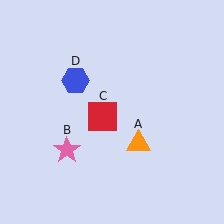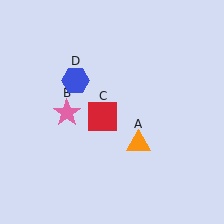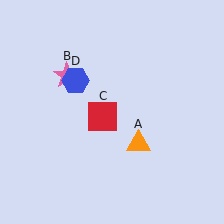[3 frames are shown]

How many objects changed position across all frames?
1 object changed position: pink star (object B).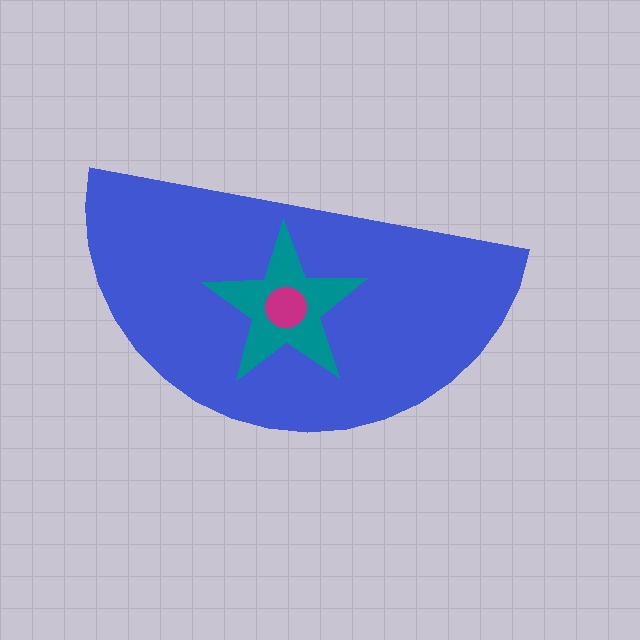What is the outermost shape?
The blue semicircle.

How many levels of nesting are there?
3.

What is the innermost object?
The magenta circle.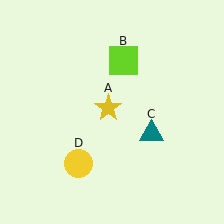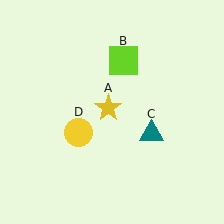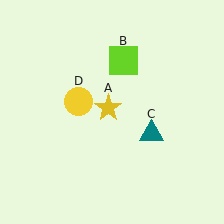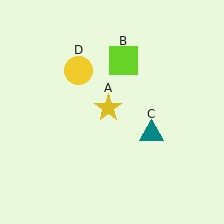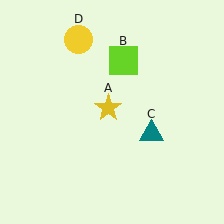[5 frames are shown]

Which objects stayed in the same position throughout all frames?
Yellow star (object A) and lime square (object B) and teal triangle (object C) remained stationary.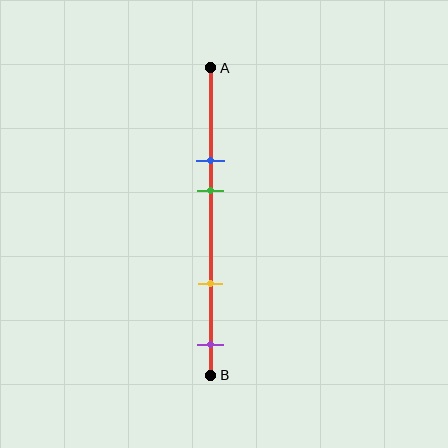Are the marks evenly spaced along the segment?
No, the marks are not evenly spaced.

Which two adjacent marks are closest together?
The blue and green marks are the closest adjacent pair.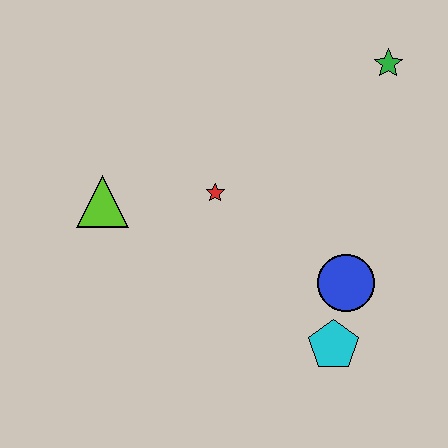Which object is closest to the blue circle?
The cyan pentagon is closest to the blue circle.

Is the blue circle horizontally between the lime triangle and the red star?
No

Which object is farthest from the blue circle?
The lime triangle is farthest from the blue circle.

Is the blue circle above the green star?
No